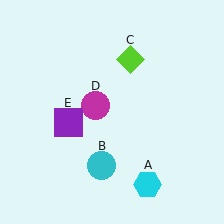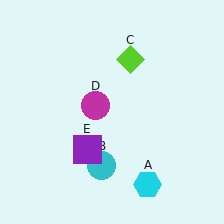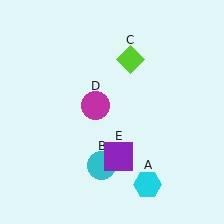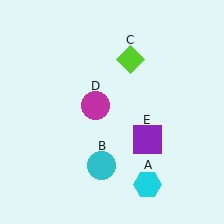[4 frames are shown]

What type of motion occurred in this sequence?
The purple square (object E) rotated counterclockwise around the center of the scene.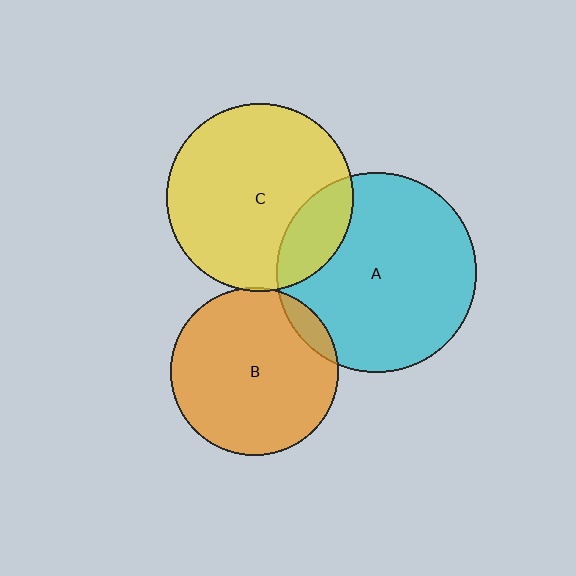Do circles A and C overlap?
Yes.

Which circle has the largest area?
Circle A (cyan).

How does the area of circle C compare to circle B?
Approximately 1.2 times.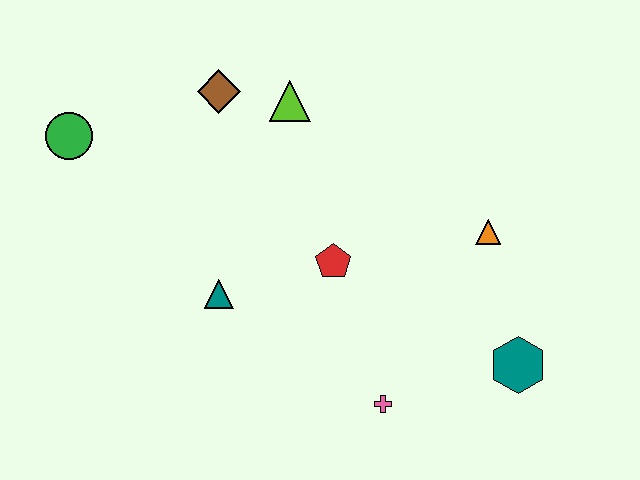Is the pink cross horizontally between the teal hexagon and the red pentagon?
Yes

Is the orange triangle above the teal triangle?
Yes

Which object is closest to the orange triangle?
The teal hexagon is closest to the orange triangle.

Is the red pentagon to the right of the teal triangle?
Yes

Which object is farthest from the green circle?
The teal hexagon is farthest from the green circle.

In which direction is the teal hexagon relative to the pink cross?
The teal hexagon is to the right of the pink cross.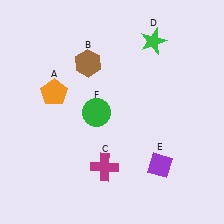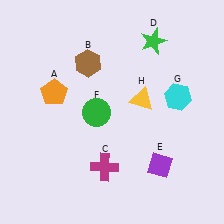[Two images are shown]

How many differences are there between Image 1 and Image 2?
There are 2 differences between the two images.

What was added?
A cyan hexagon (G), a yellow triangle (H) were added in Image 2.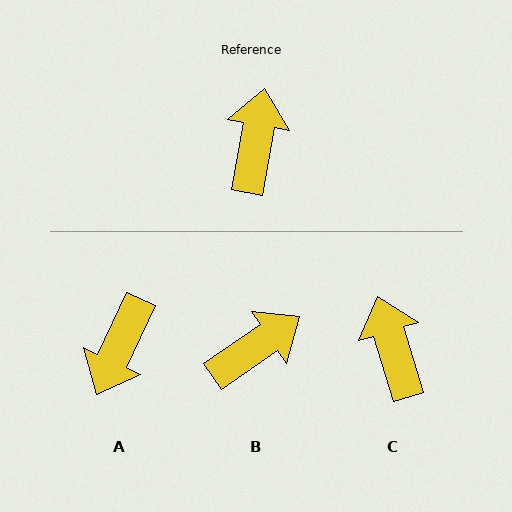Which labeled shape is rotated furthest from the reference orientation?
A, about 164 degrees away.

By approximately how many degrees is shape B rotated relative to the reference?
Approximately 46 degrees clockwise.